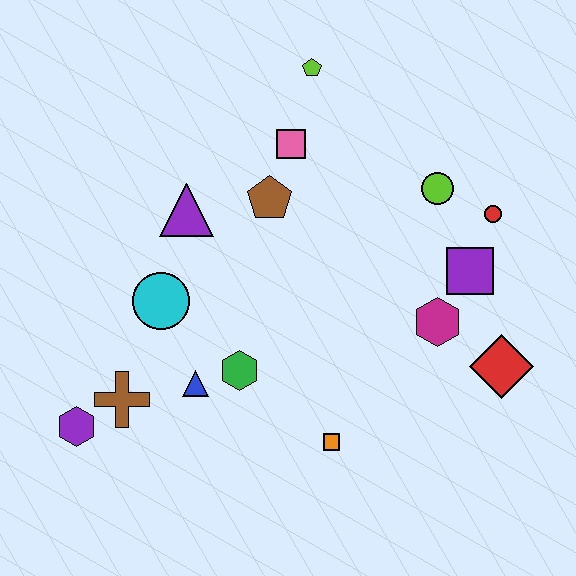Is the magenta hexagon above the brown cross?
Yes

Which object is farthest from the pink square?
The purple hexagon is farthest from the pink square.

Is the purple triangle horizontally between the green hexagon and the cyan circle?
Yes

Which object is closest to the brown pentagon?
The pink square is closest to the brown pentagon.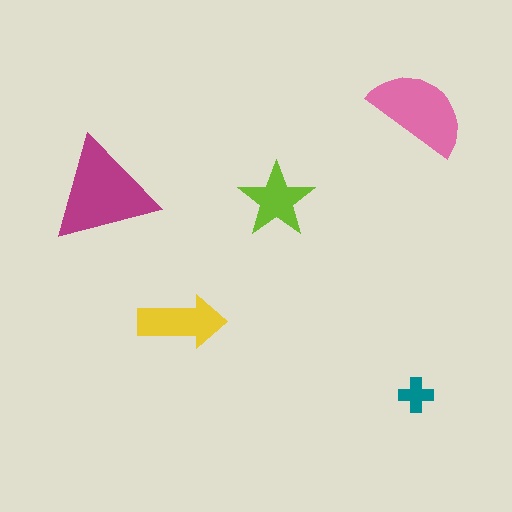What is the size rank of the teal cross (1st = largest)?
5th.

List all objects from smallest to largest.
The teal cross, the lime star, the yellow arrow, the pink semicircle, the magenta triangle.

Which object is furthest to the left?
The magenta triangle is leftmost.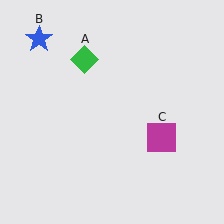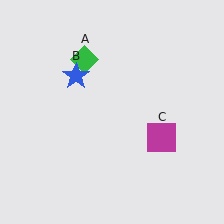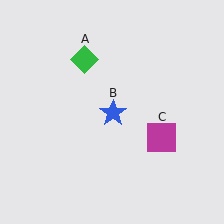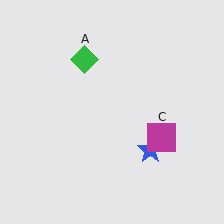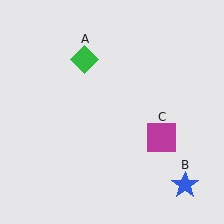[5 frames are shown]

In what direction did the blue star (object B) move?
The blue star (object B) moved down and to the right.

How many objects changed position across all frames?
1 object changed position: blue star (object B).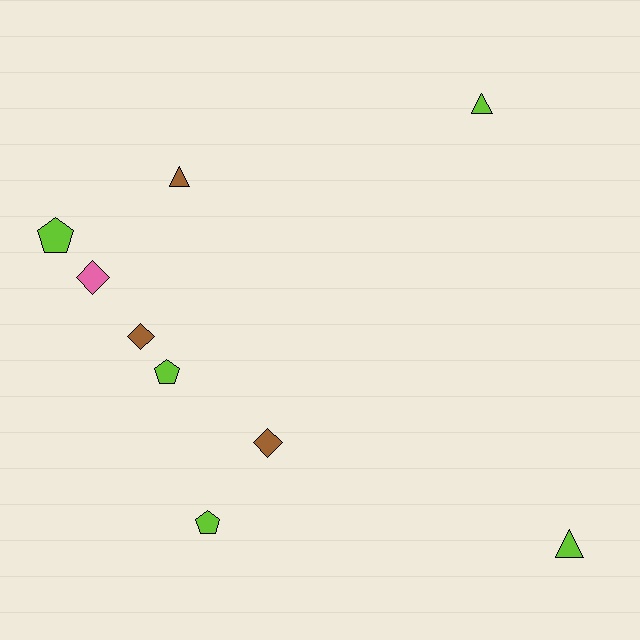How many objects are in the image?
There are 9 objects.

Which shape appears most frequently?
Pentagon, with 3 objects.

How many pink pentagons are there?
There are no pink pentagons.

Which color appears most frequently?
Lime, with 5 objects.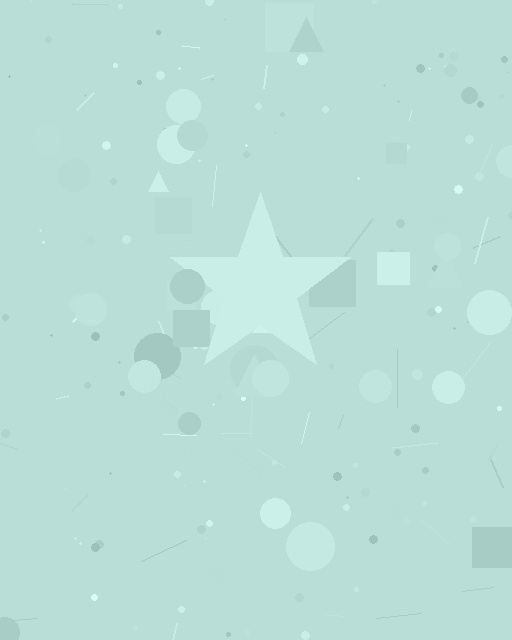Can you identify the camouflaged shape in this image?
The camouflaged shape is a star.